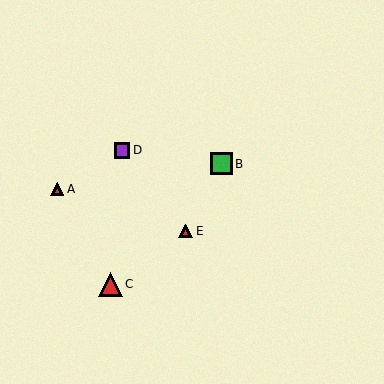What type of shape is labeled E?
Shape E is a red triangle.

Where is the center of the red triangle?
The center of the red triangle is at (111, 284).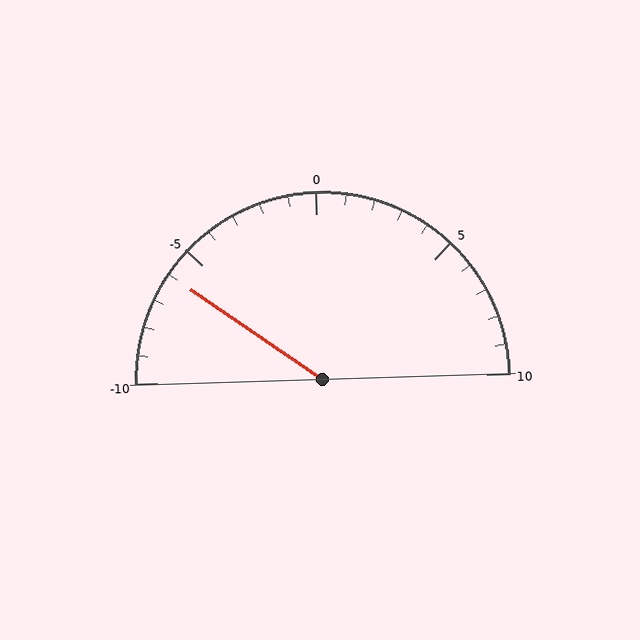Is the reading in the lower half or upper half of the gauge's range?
The reading is in the lower half of the range (-10 to 10).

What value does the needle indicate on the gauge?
The needle indicates approximately -6.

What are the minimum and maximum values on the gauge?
The gauge ranges from -10 to 10.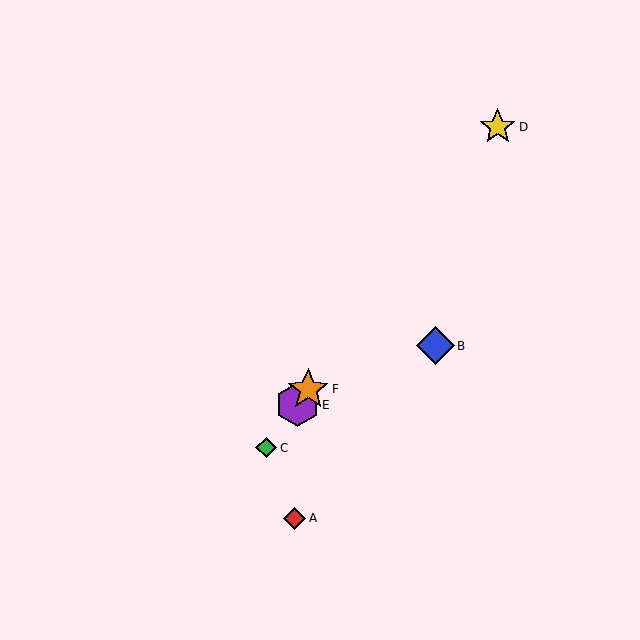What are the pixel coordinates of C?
Object C is at (266, 448).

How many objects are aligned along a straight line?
4 objects (C, D, E, F) are aligned along a straight line.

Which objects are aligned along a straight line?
Objects C, D, E, F are aligned along a straight line.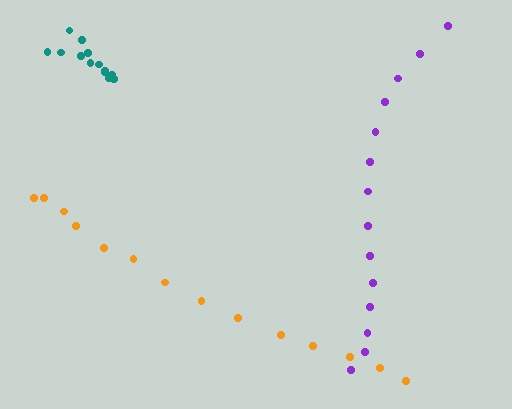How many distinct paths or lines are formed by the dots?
There are 3 distinct paths.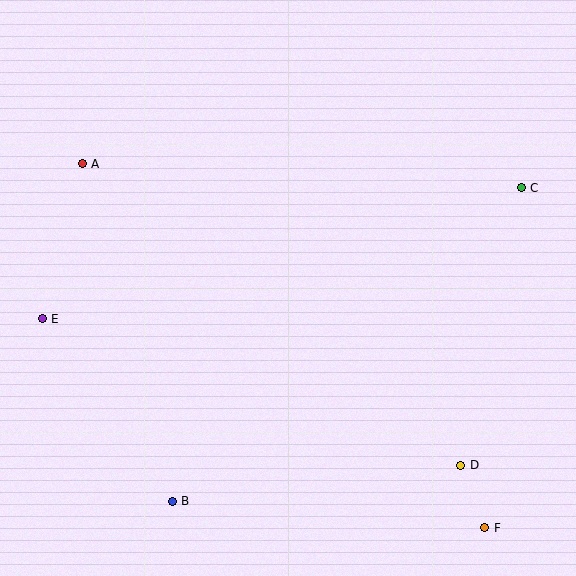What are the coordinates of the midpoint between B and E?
The midpoint between B and E is at (107, 410).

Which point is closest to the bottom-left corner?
Point B is closest to the bottom-left corner.